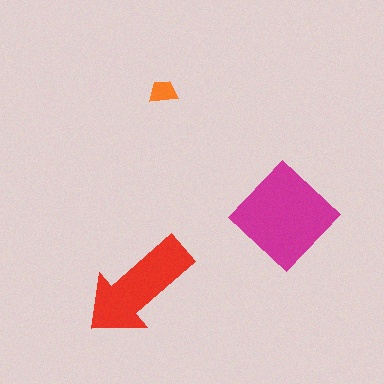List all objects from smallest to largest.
The orange trapezoid, the red arrow, the magenta diamond.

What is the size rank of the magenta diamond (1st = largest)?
1st.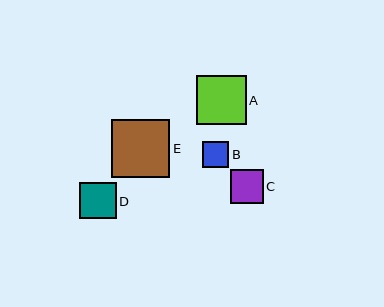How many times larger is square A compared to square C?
Square A is approximately 1.5 times the size of square C.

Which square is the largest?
Square E is the largest with a size of approximately 58 pixels.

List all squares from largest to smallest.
From largest to smallest: E, A, D, C, B.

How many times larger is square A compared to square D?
Square A is approximately 1.4 times the size of square D.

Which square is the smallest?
Square B is the smallest with a size of approximately 26 pixels.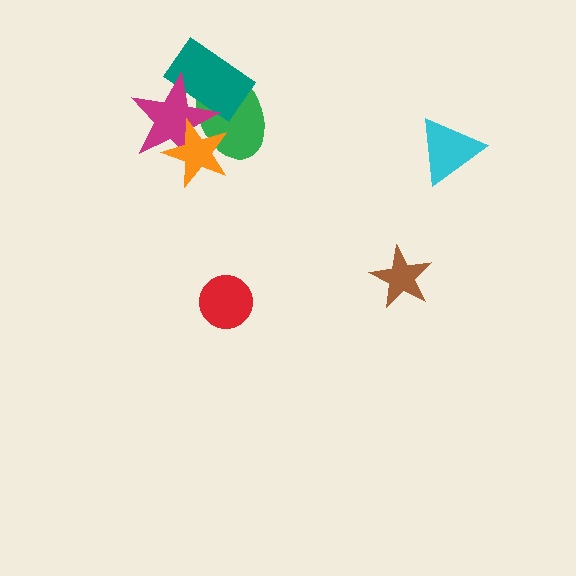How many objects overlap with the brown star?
0 objects overlap with the brown star.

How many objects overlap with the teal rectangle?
2 objects overlap with the teal rectangle.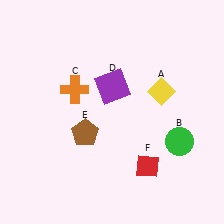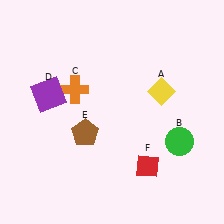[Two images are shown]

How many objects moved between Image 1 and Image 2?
1 object moved between the two images.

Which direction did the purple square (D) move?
The purple square (D) moved left.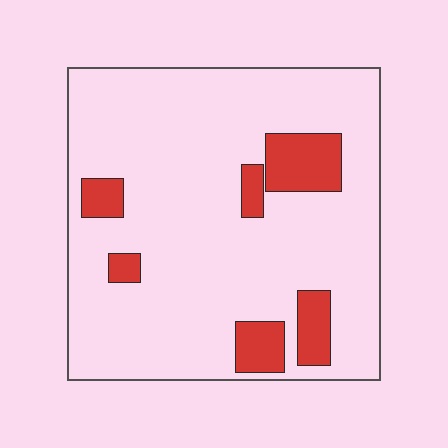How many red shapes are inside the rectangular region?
6.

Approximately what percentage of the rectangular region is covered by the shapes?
Approximately 15%.